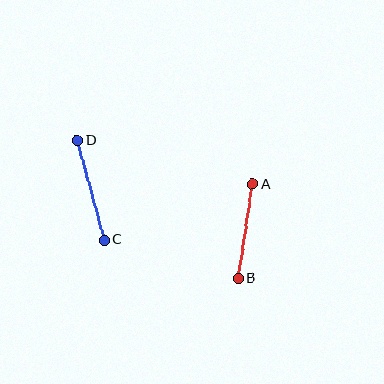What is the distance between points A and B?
The distance is approximately 95 pixels.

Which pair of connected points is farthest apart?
Points C and D are farthest apart.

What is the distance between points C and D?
The distance is approximately 103 pixels.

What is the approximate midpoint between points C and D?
The midpoint is at approximately (91, 190) pixels.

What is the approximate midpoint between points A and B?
The midpoint is at approximately (245, 231) pixels.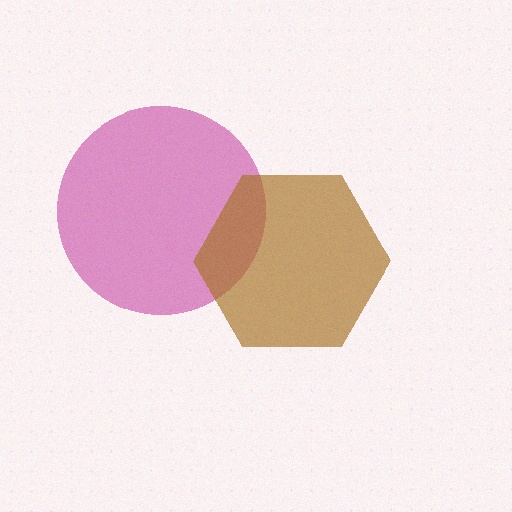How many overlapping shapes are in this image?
There are 2 overlapping shapes in the image.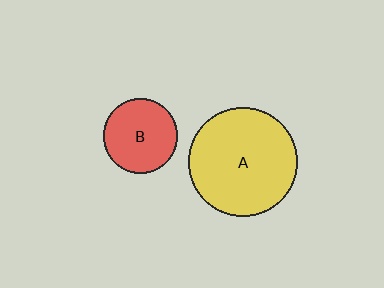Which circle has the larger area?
Circle A (yellow).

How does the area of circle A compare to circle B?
Approximately 2.1 times.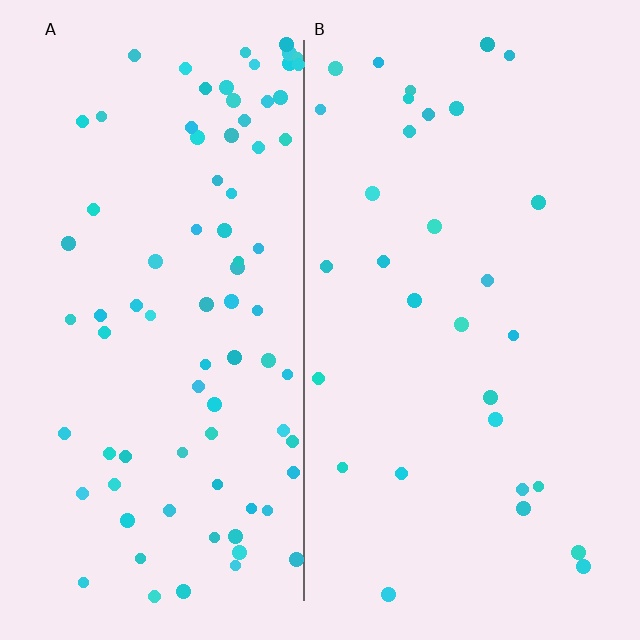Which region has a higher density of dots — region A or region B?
A (the left).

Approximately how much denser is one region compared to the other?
Approximately 2.6× — region A over region B.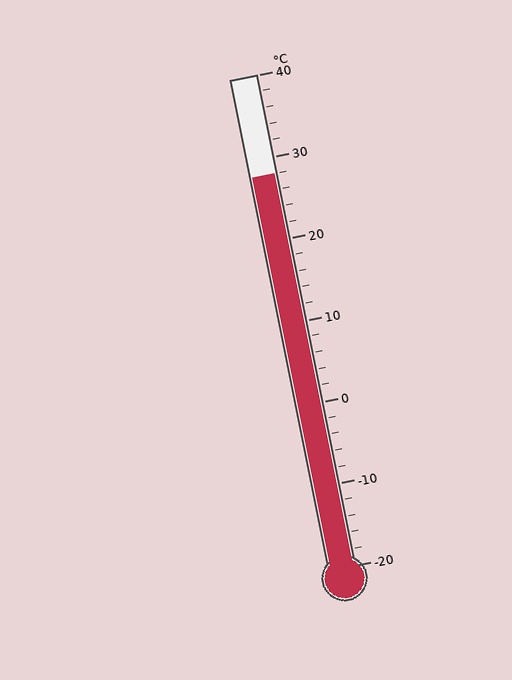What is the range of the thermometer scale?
The thermometer scale ranges from -20°C to 40°C.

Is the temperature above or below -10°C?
The temperature is above -10°C.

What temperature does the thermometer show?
The thermometer shows approximately 28°C.